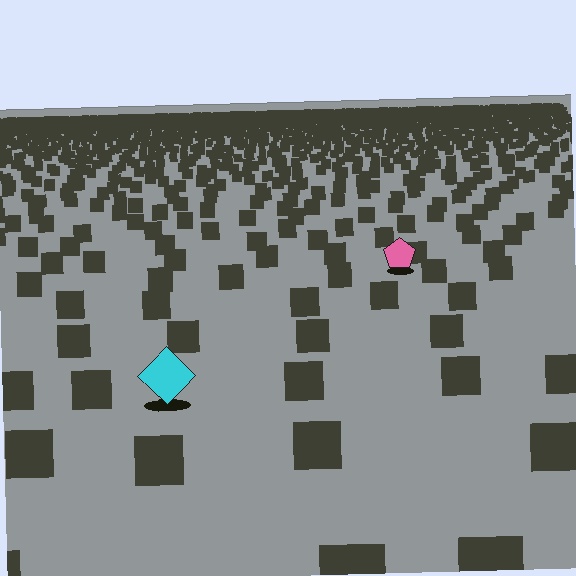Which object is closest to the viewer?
The cyan diamond is closest. The texture marks near it are larger and more spread out.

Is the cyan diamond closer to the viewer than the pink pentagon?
Yes. The cyan diamond is closer — you can tell from the texture gradient: the ground texture is coarser near it.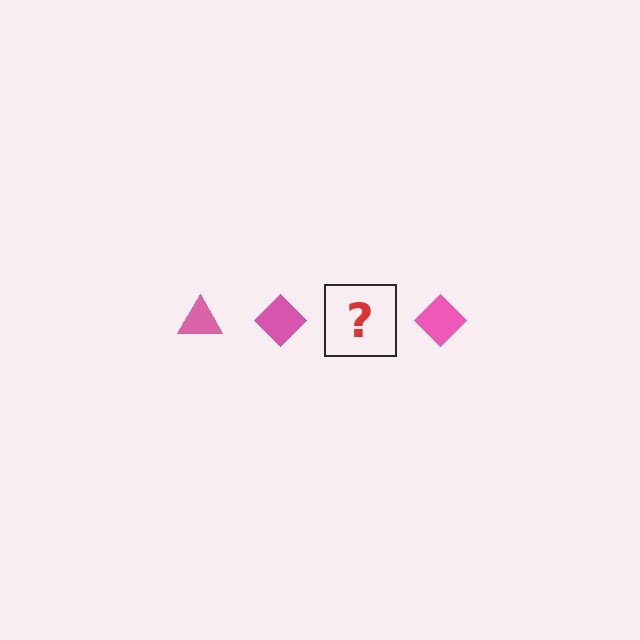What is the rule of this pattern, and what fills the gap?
The rule is that the pattern cycles through triangle, diamond shapes in pink. The gap should be filled with a pink triangle.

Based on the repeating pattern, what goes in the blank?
The blank should be a pink triangle.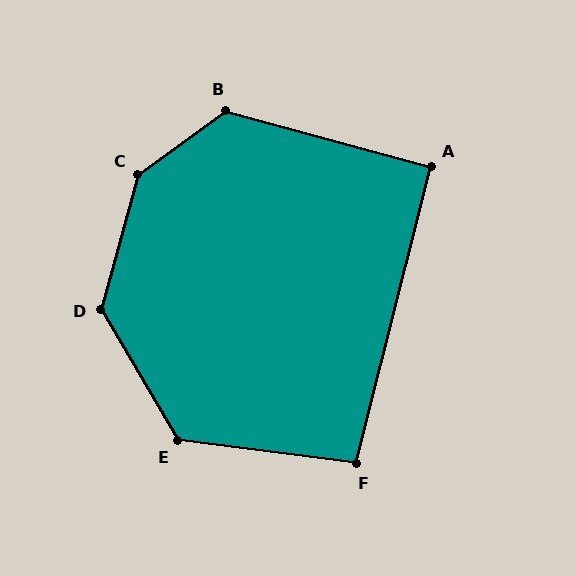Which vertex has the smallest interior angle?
A, at approximately 91 degrees.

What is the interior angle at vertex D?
Approximately 135 degrees (obtuse).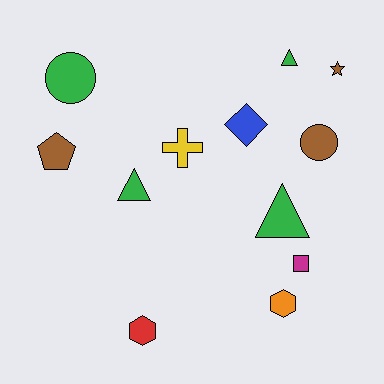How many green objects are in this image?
There are 4 green objects.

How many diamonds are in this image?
There is 1 diamond.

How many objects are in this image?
There are 12 objects.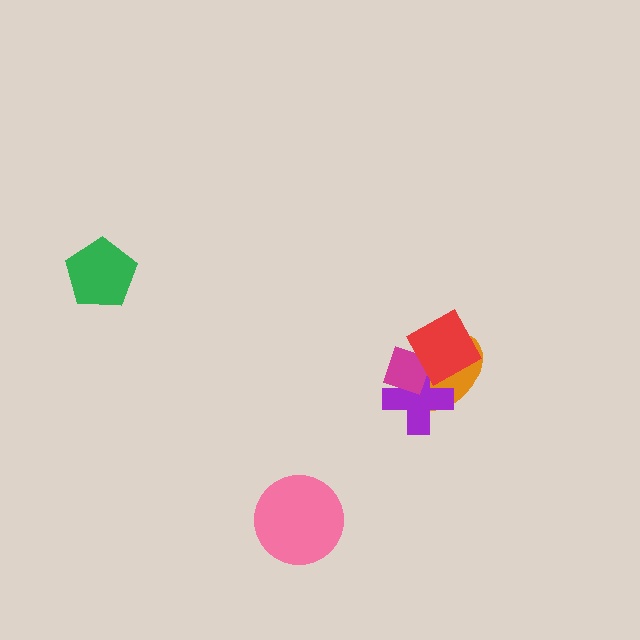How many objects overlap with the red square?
2 objects overlap with the red square.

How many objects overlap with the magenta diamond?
3 objects overlap with the magenta diamond.